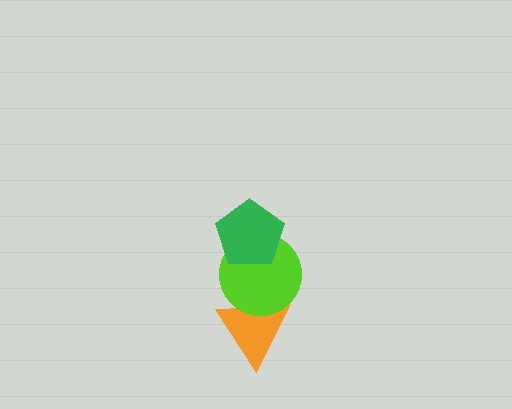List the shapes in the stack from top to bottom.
From top to bottom: the green pentagon, the lime circle, the orange triangle.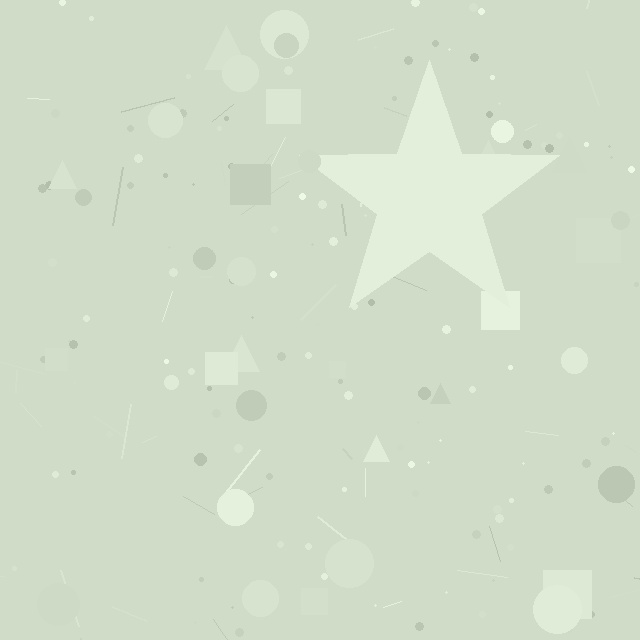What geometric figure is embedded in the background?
A star is embedded in the background.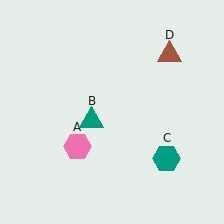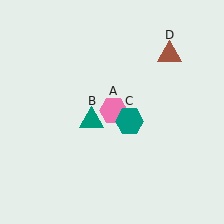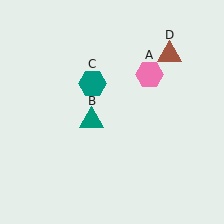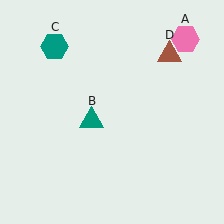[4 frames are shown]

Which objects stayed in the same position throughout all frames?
Teal triangle (object B) and brown triangle (object D) remained stationary.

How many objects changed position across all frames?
2 objects changed position: pink hexagon (object A), teal hexagon (object C).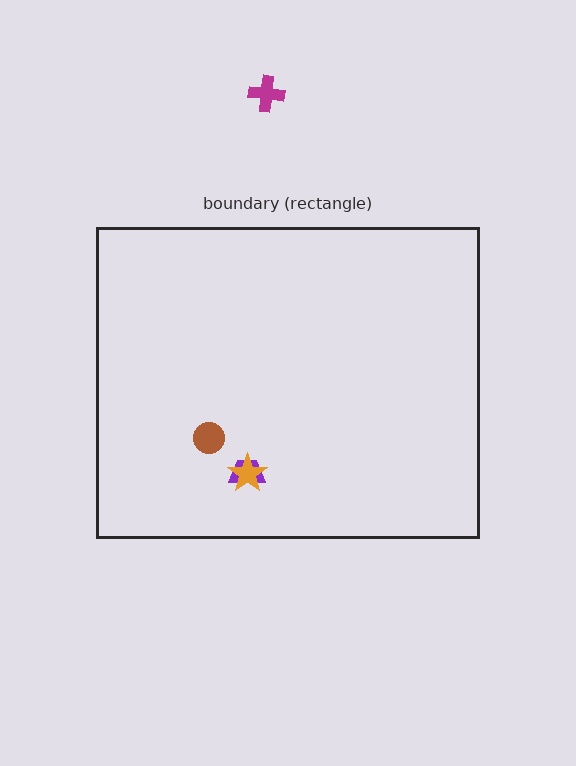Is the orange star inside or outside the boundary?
Inside.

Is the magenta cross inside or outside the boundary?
Outside.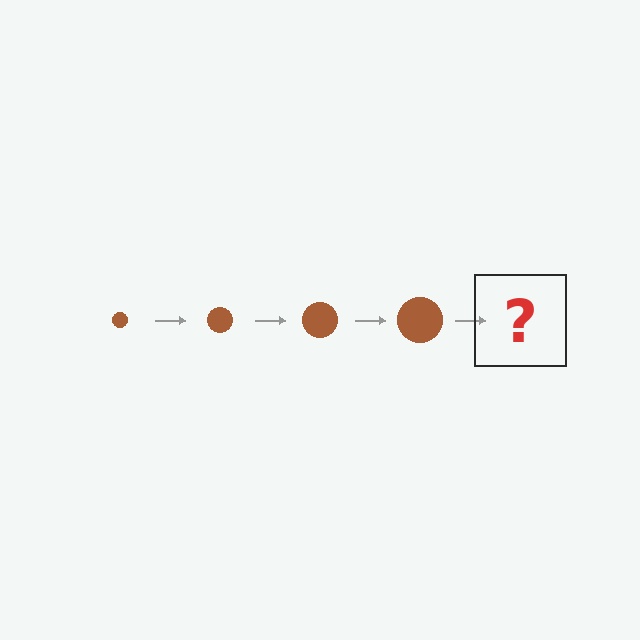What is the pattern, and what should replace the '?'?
The pattern is that the circle gets progressively larger each step. The '?' should be a brown circle, larger than the previous one.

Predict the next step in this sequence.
The next step is a brown circle, larger than the previous one.